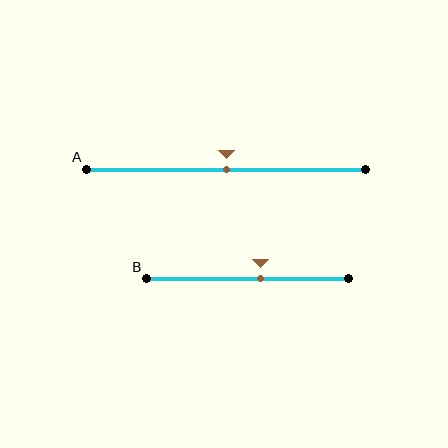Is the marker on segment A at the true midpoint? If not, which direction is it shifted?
Yes, the marker on segment A is at the true midpoint.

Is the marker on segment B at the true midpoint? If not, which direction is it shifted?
No, the marker on segment B is shifted to the right by about 6% of the segment length.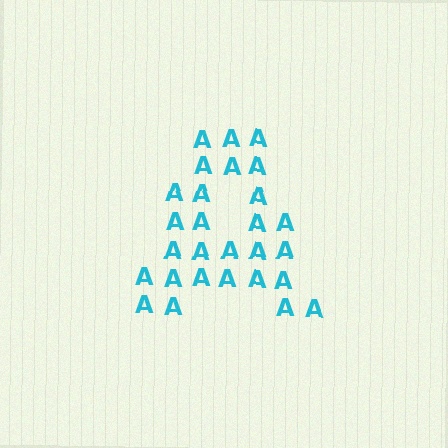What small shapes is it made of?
It is made of small letter A's.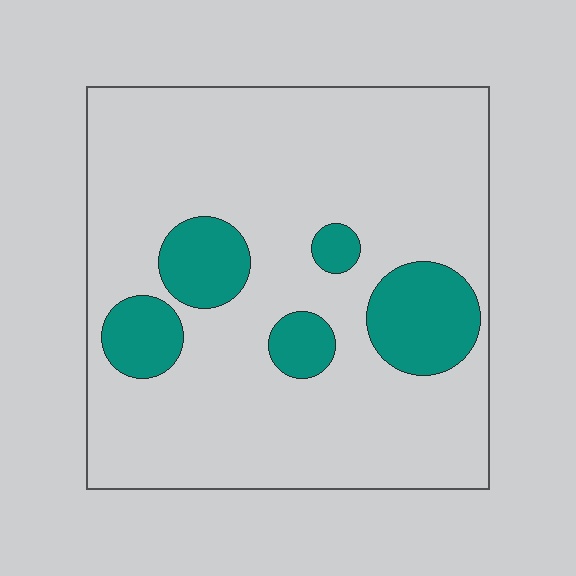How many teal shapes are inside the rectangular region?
5.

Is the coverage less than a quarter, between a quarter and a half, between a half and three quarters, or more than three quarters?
Less than a quarter.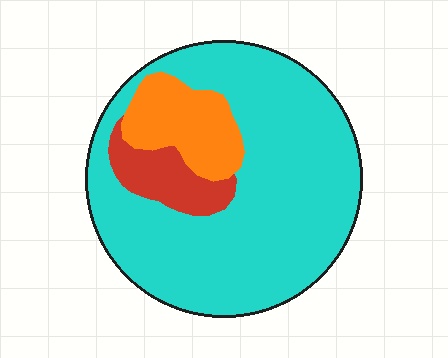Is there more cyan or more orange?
Cyan.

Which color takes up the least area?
Red, at roughly 10%.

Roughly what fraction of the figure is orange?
Orange covers 14% of the figure.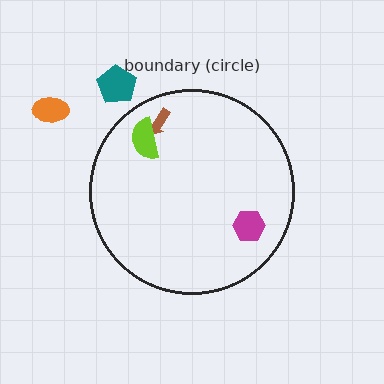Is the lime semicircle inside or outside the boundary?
Inside.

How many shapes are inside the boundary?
3 inside, 2 outside.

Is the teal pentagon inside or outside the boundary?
Outside.